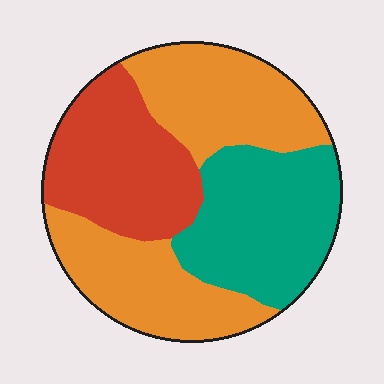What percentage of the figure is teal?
Teal takes up between a sixth and a third of the figure.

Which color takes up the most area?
Orange, at roughly 45%.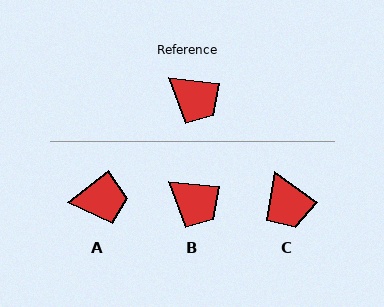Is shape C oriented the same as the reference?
No, it is off by about 30 degrees.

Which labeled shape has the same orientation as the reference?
B.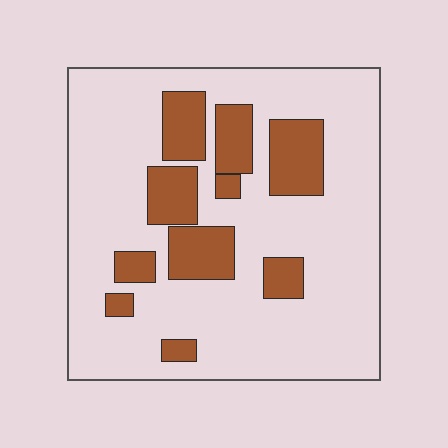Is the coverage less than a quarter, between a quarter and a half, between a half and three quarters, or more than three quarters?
Less than a quarter.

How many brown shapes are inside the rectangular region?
10.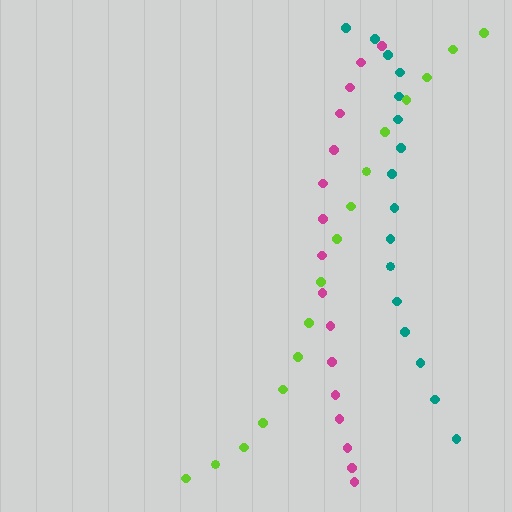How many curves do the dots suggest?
There are 3 distinct paths.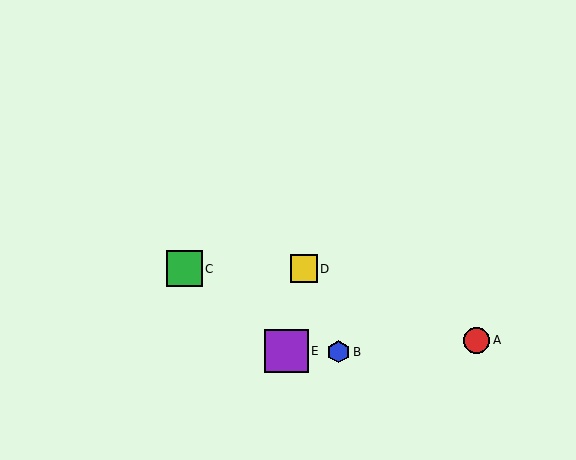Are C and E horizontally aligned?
No, C is at y≈269 and E is at y≈351.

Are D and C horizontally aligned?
Yes, both are at y≈269.